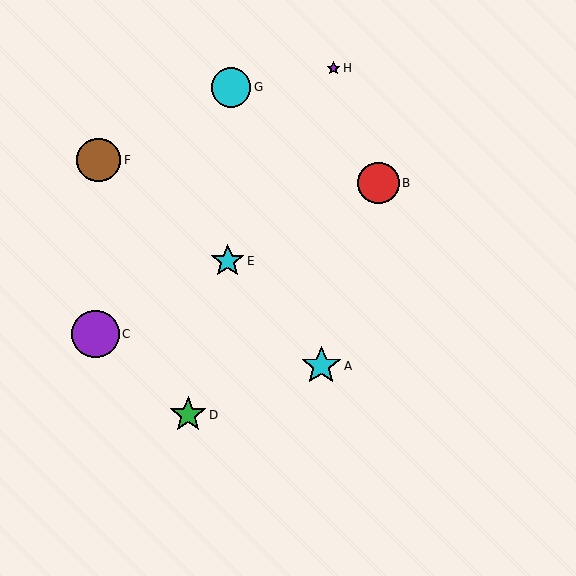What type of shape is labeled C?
Shape C is a purple circle.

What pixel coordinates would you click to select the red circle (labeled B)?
Click at (379, 183) to select the red circle B.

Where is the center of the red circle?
The center of the red circle is at (379, 183).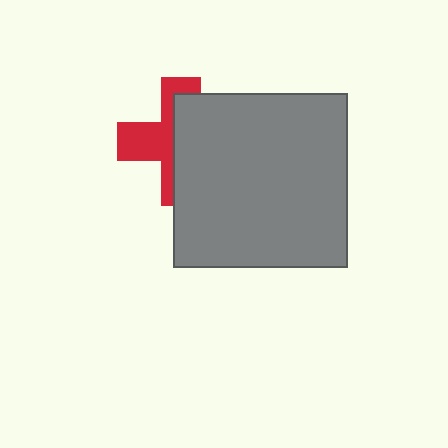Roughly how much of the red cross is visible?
A small part of it is visible (roughly 43%).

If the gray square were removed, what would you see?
You would see the complete red cross.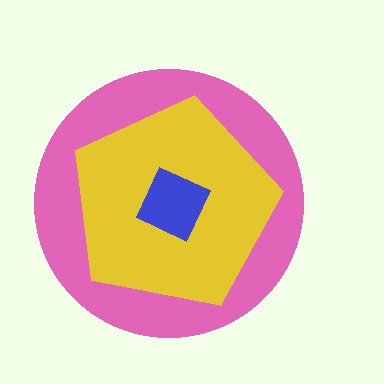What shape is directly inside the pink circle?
The yellow pentagon.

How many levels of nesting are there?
3.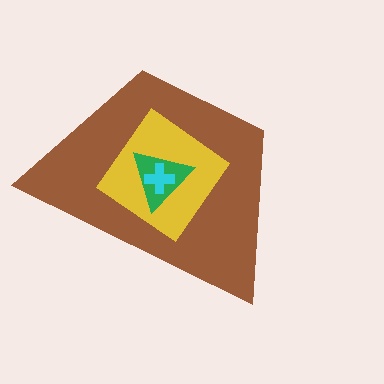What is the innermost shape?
The cyan cross.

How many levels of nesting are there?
4.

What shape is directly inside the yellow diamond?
The green triangle.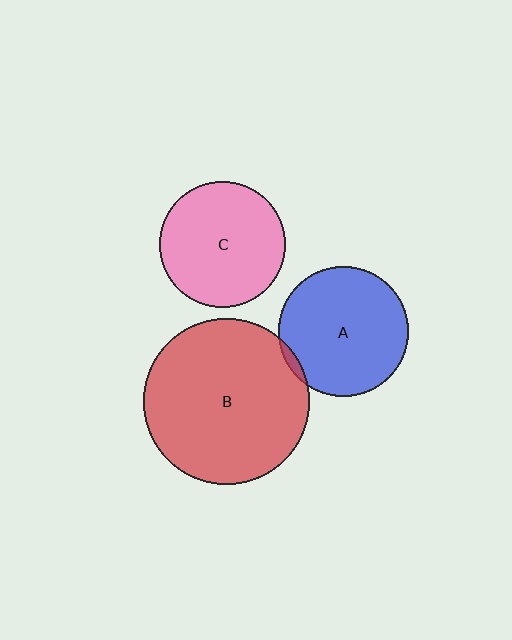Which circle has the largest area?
Circle B (red).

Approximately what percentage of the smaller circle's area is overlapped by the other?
Approximately 5%.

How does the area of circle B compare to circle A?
Approximately 1.6 times.